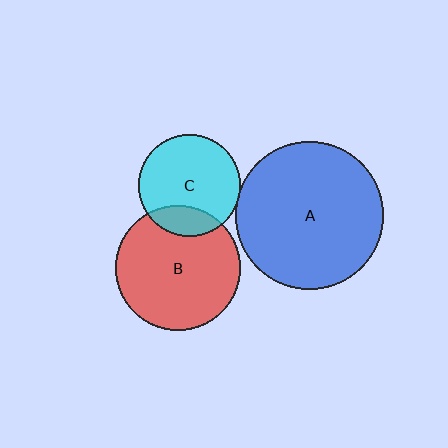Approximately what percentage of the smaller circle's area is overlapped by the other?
Approximately 5%.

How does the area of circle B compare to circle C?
Approximately 1.5 times.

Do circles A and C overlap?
Yes.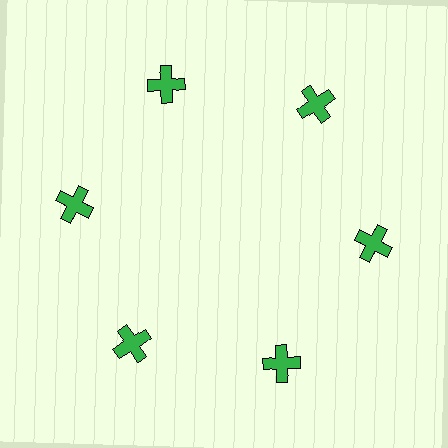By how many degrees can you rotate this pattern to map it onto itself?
The pattern maps onto itself every 60 degrees of rotation.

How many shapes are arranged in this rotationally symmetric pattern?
There are 6 shapes, arranged in 6 groups of 1.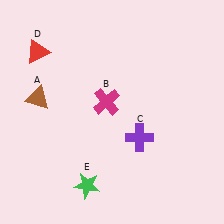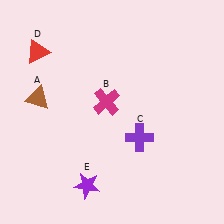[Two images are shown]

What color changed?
The star (E) changed from green in Image 1 to purple in Image 2.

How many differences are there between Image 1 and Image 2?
There is 1 difference between the two images.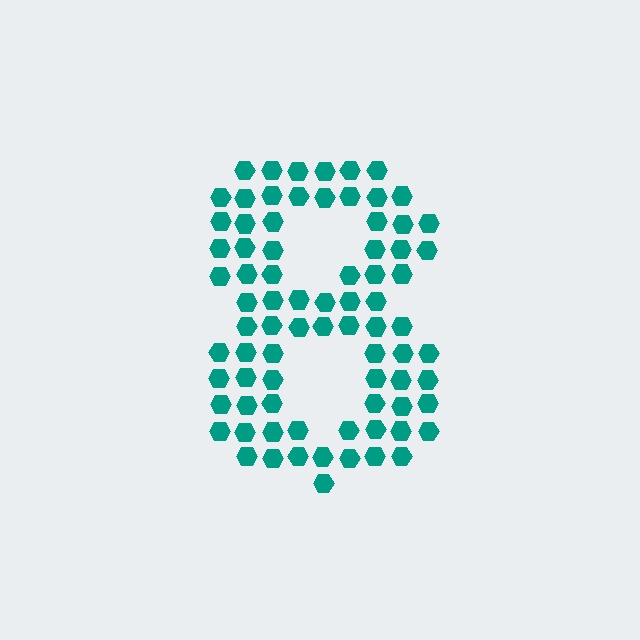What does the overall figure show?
The overall figure shows the digit 8.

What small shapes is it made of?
It is made of small hexagons.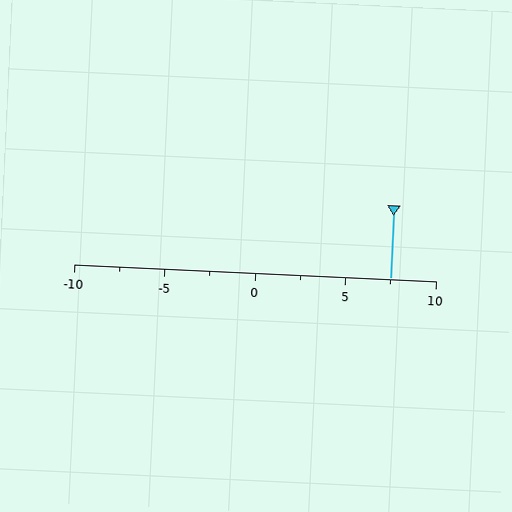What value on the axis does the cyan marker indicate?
The marker indicates approximately 7.5.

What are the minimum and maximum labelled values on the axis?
The axis runs from -10 to 10.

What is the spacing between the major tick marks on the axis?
The major ticks are spaced 5 apart.